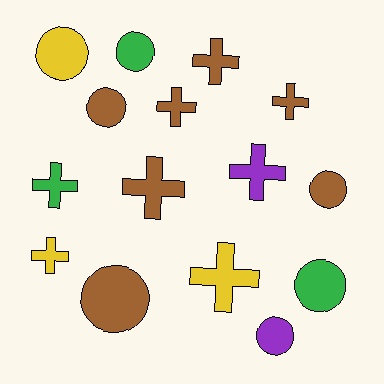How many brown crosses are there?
There are 4 brown crosses.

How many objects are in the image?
There are 15 objects.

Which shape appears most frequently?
Cross, with 8 objects.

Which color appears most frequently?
Brown, with 7 objects.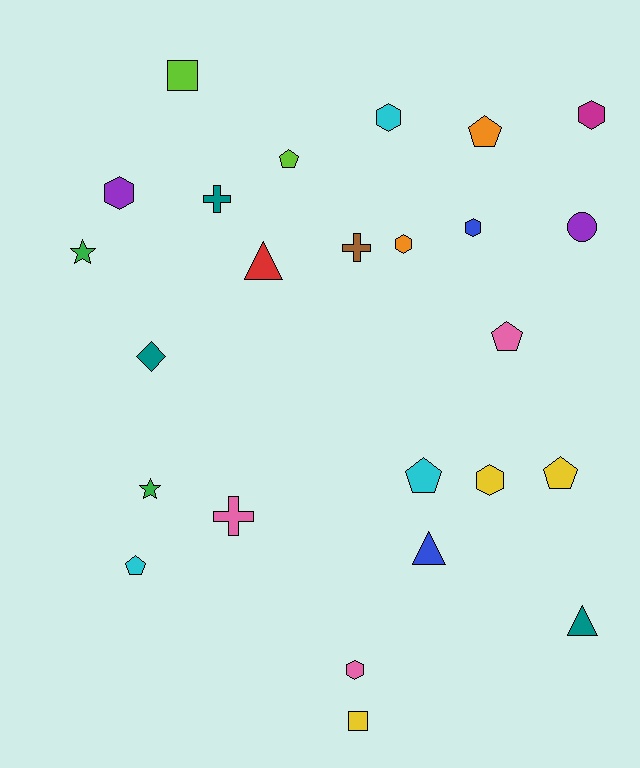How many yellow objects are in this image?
There are 3 yellow objects.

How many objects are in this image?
There are 25 objects.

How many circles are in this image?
There is 1 circle.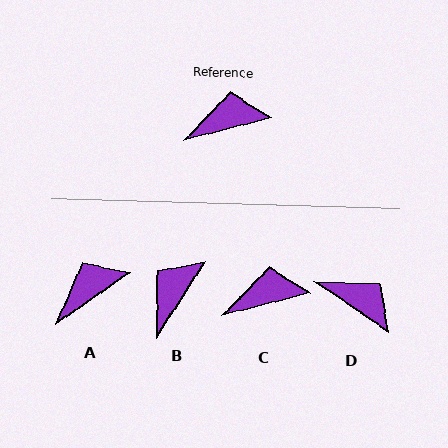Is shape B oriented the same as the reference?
No, it is off by about 43 degrees.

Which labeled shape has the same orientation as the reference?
C.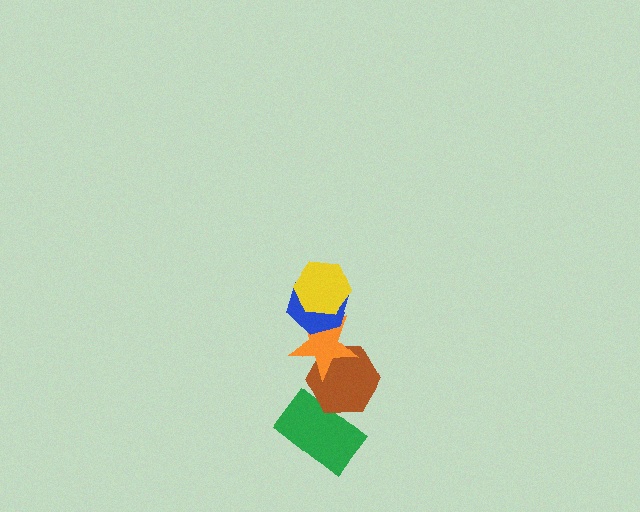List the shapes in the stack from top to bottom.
From top to bottom: the yellow hexagon, the blue hexagon, the orange star, the brown hexagon, the green rectangle.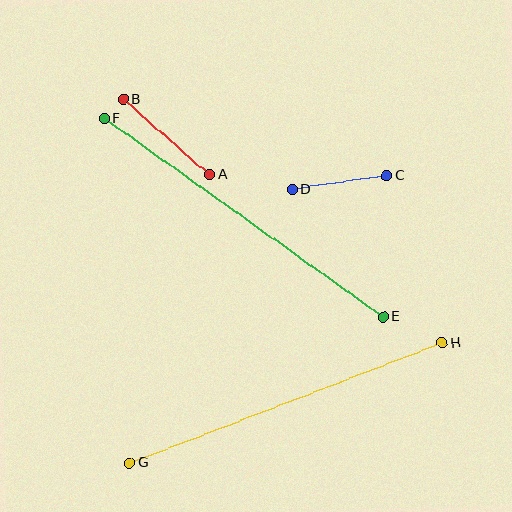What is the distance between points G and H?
The distance is approximately 335 pixels.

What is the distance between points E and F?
The distance is approximately 342 pixels.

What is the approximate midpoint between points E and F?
The midpoint is at approximately (244, 218) pixels.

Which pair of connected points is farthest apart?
Points E and F are farthest apart.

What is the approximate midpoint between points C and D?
The midpoint is at approximately (340, 183) pixels.